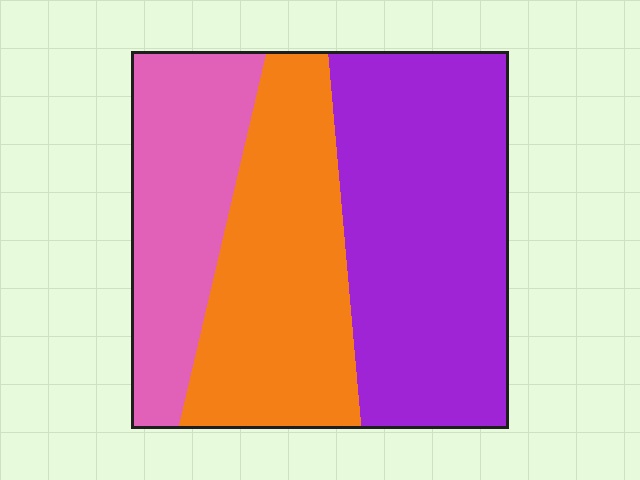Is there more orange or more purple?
Purple.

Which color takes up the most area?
Purple, at roughly 45%.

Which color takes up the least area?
Pink, at roughly 25%.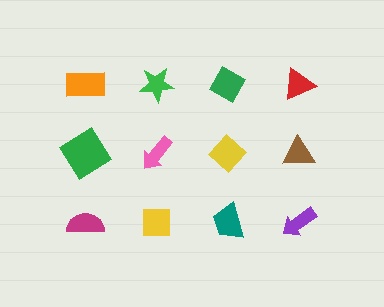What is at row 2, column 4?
A brown triangle.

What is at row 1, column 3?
A green diamond.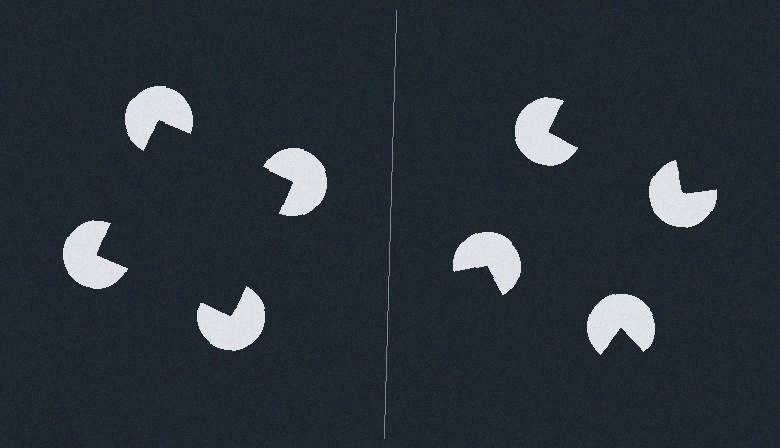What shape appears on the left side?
An illusory square.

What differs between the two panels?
The pac-man discs are positioned identically on both sides; only the wedge orientations differ. On the left they align to a square; on the right they are misaligned.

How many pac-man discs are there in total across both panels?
8 — 4 on each side.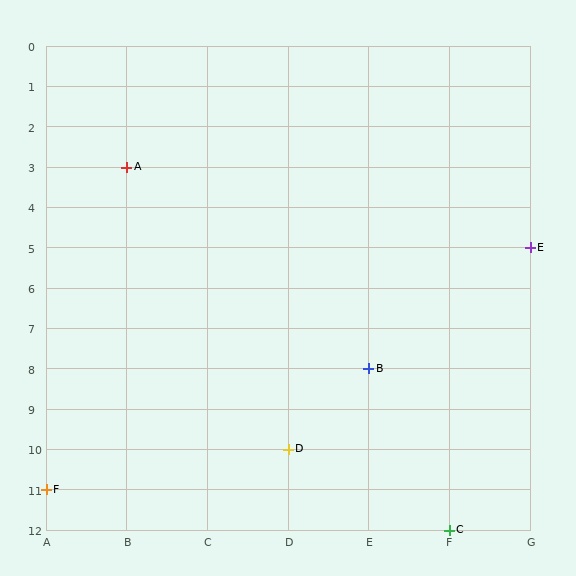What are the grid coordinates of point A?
Point A is at grid coordinates (B, 3).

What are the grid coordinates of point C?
Point C is at grid coordinates (F, 12).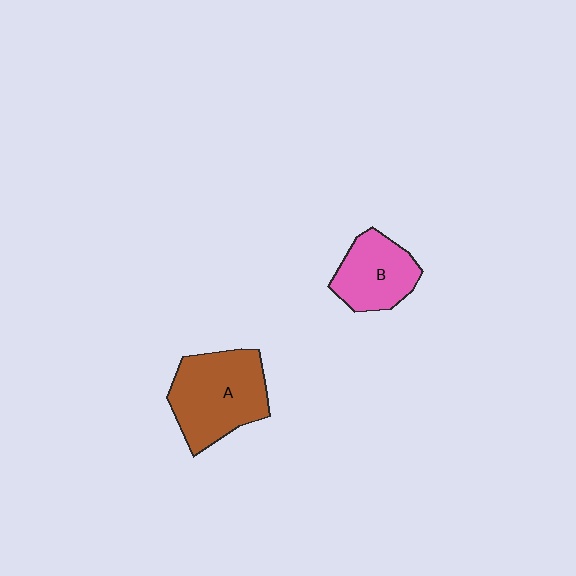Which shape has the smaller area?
Shape B (pink).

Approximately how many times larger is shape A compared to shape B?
Approximately 1.5 times.